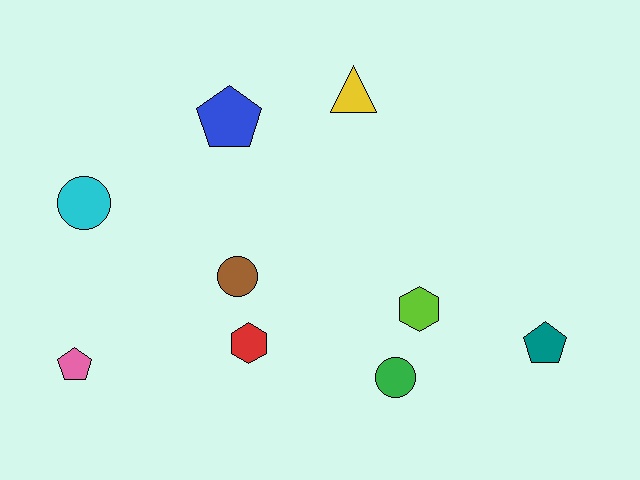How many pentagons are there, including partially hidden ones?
There are 3 pentagons.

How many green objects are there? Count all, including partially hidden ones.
There is 1 green object.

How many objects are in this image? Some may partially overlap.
There are 9 objects.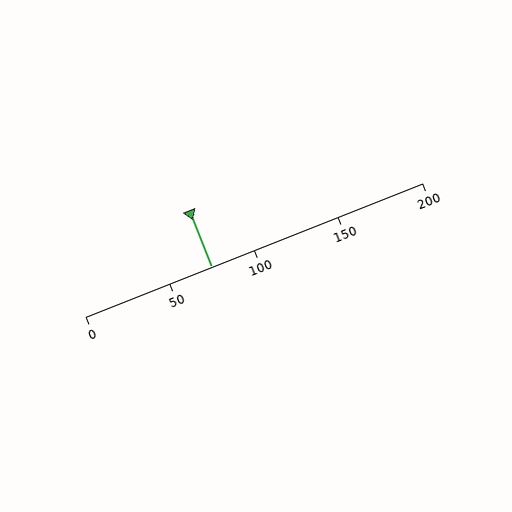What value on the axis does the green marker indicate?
The marker indicates approximately 75.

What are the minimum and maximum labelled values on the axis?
The axis runs from 0 to 200.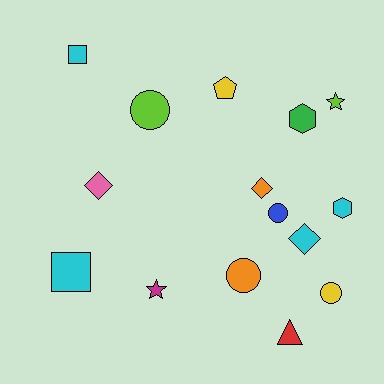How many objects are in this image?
There are 15 objects.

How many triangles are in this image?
There is 1 triangle.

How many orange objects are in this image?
There are 2 orange objects.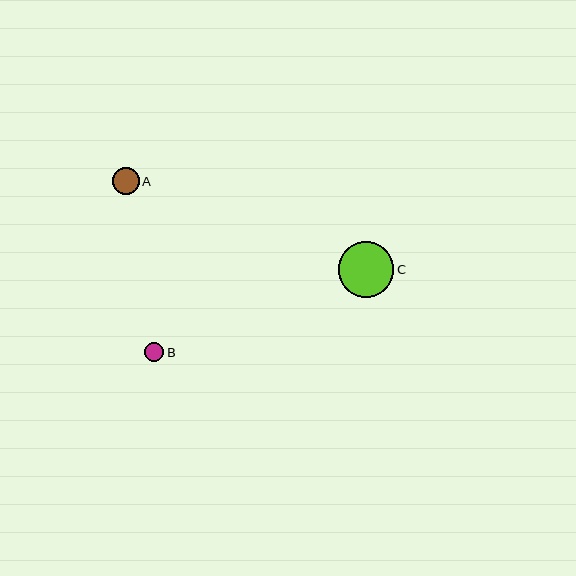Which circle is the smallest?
Circle B is the smallest with a size of approximately 19 pixels.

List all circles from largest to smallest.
From largest to smallest: C, A, B.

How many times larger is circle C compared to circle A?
Circle C is approximately 2.0 times the size of circle A.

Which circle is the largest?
Circle C is the largest with a size of approximately 55 pixels.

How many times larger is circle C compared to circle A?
Circle C is approximately 2.0 times the size of circle A.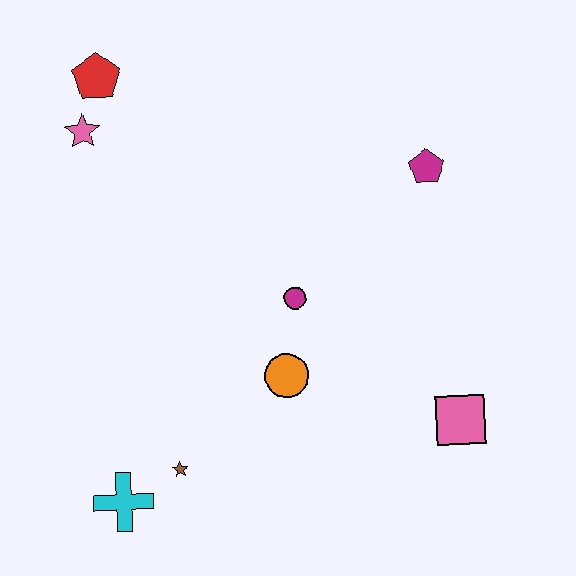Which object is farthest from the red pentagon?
The pink square is farthest from the red pentagon.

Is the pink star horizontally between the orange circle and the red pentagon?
No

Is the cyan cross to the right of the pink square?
No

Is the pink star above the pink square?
Yes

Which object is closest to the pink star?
The red pentagon is closest to the pink star.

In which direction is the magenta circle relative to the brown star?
The magenta circle is above the brown star.